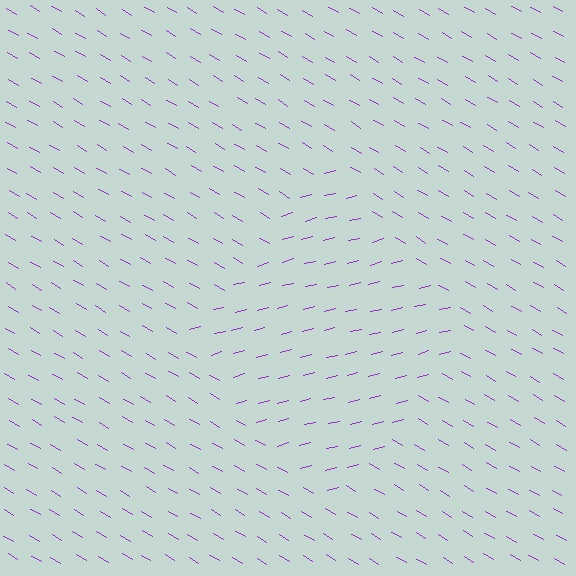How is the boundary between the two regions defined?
The boundary is defined purely by a change in line orientation (approximately 45 degrees difference). All lines are the same color and thickness.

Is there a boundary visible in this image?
Yes, there is a texture boundary formed by a change in line orientation.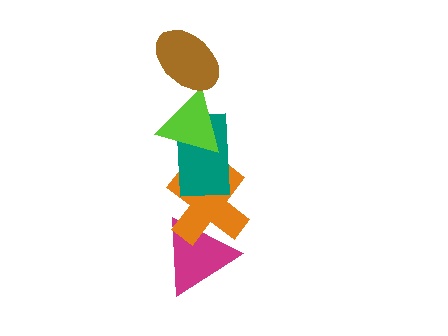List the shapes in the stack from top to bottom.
From top to bottom: the brown ellipse, the lime triangle, the teal rectangle, the orange cross, the magenta triangle.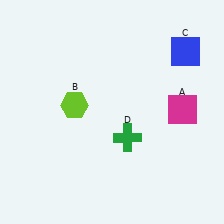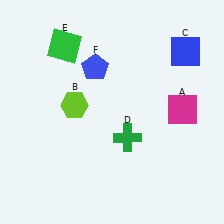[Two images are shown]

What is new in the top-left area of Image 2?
A blue pentagon (F) was added in the top-left area of Image 2.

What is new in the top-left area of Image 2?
A green square (E) was added in the top-left area of Image 2.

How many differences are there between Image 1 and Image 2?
There are 2 differences between the two images.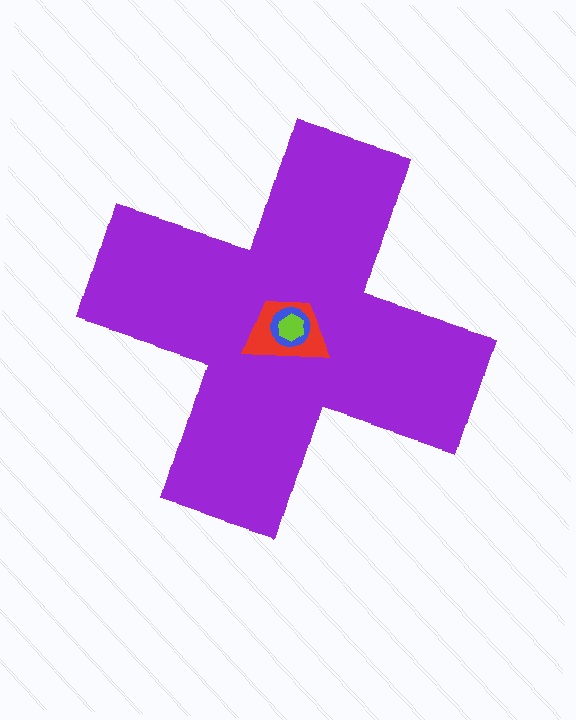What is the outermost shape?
The purple cross.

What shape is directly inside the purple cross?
The red trapezoid.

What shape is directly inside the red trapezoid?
The blue circle.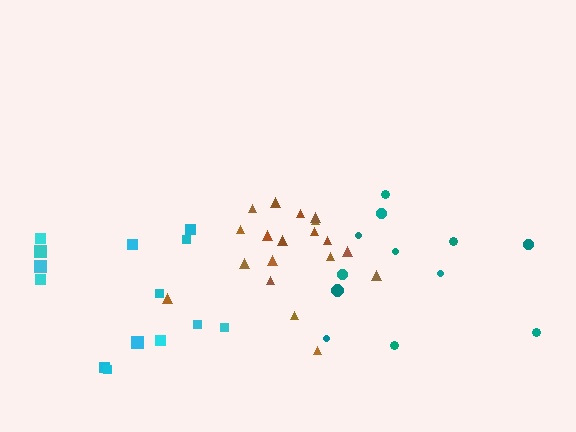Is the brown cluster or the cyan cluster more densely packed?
Brown.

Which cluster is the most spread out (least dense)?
Cyan.